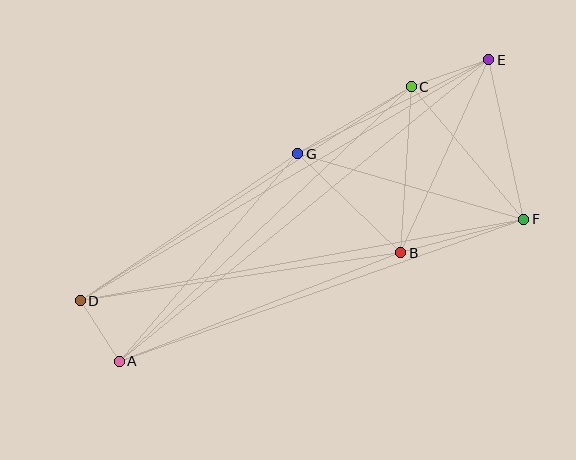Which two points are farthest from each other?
Points A and E are farthest from each other.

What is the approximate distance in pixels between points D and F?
The distance between D and F is approximately 451 pixels.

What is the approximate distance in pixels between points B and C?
The distance between B and C is approximately 166 pixels.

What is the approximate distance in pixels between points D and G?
The distance between D and G is approximately 263 pixels.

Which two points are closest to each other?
Points A and D are closest to each other.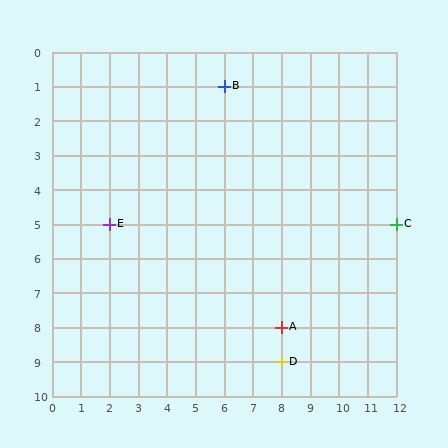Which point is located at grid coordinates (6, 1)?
Point B is at (6, 1).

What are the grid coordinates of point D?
Point D is at grid coordinates (8, 9).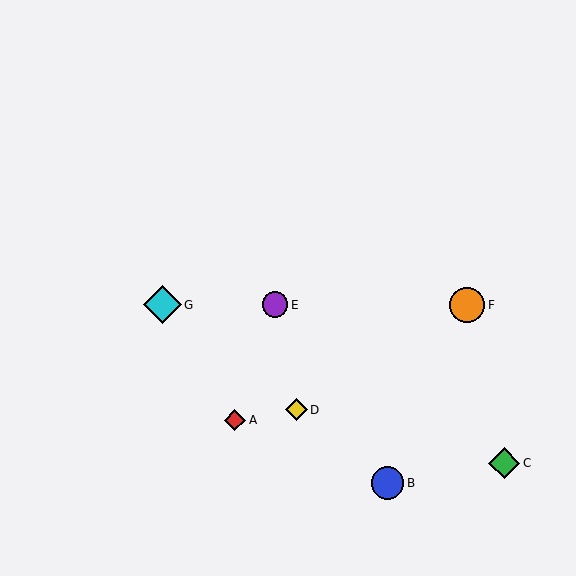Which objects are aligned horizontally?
Objects E, F, G are aligned horizontally.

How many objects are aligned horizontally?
3 objects (E, F, G) are aligned horizontally.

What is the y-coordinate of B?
Object B is at y≈483.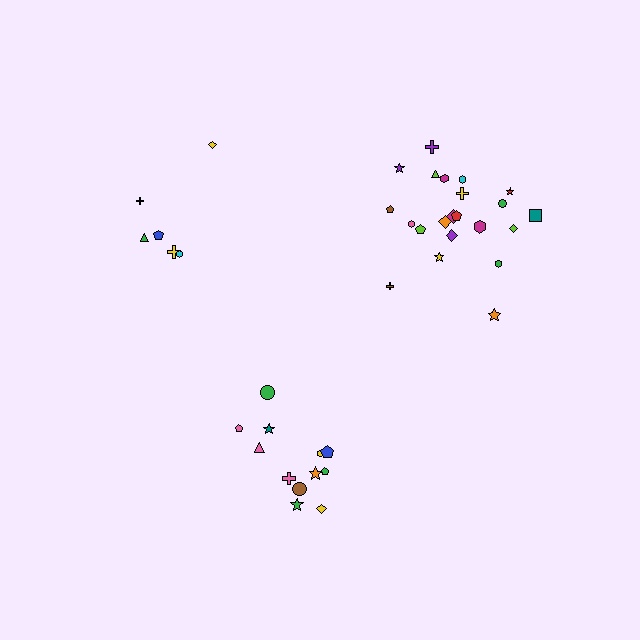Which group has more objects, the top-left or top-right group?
The top-right group.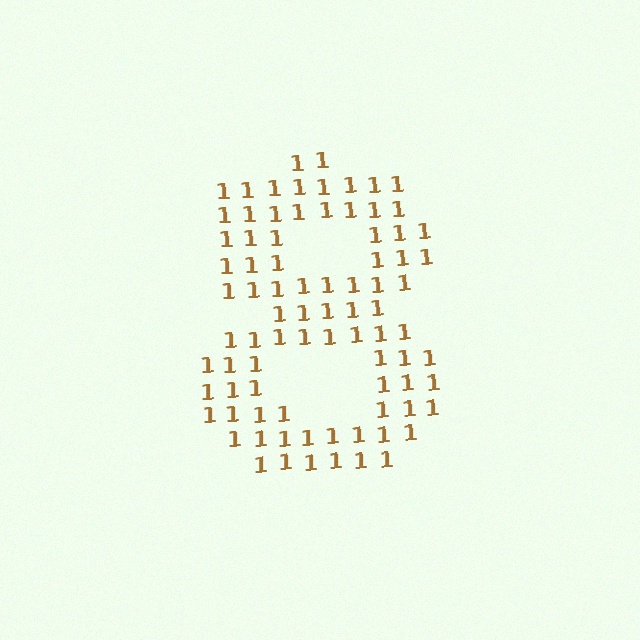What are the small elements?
The small elements are digit 1's.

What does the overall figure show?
The overall figure shows the digit 8.